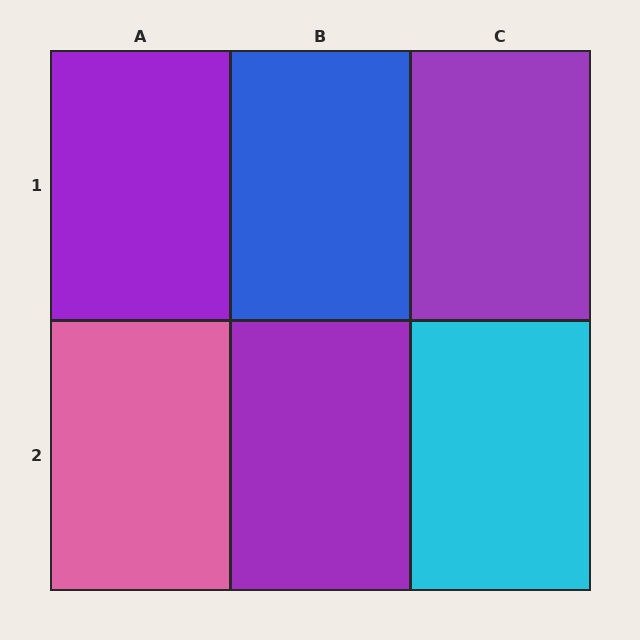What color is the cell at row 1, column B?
Blue.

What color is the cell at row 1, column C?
Purple.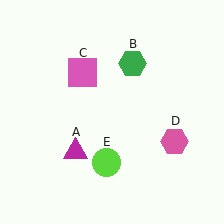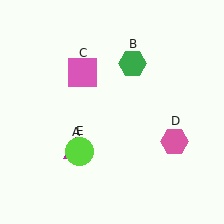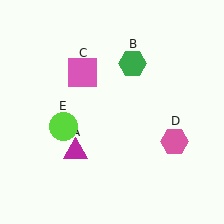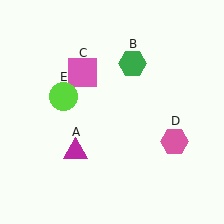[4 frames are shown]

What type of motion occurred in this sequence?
The lime circle (object E) rotated clockwise around the center of the scene.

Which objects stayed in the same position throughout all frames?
Magenta triangle (object A) and green hexagon (object B) and pink square (object C) and pink hexagon (object D) remained stationary.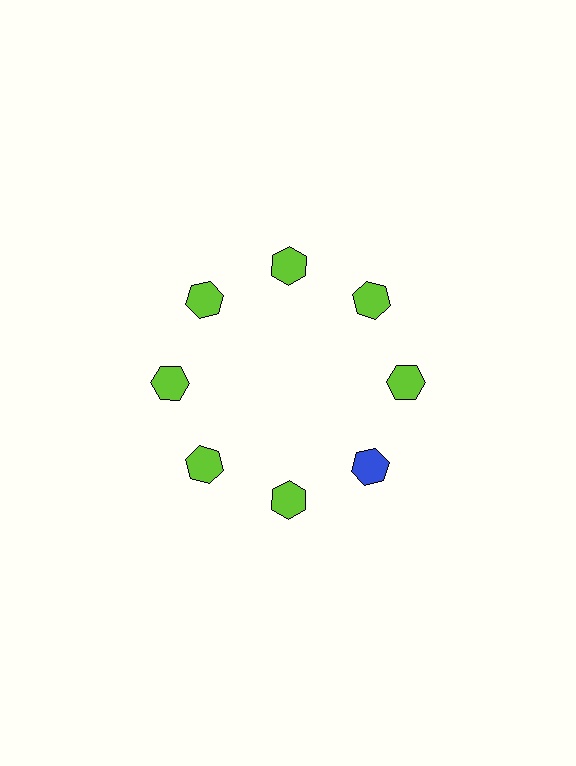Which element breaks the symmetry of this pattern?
The blue hexagon at roughly the 4 o'clock position breaks the symmetry. All other shapes are lime hexagons.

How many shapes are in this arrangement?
There are 8 shapes arranged in a ring pattern.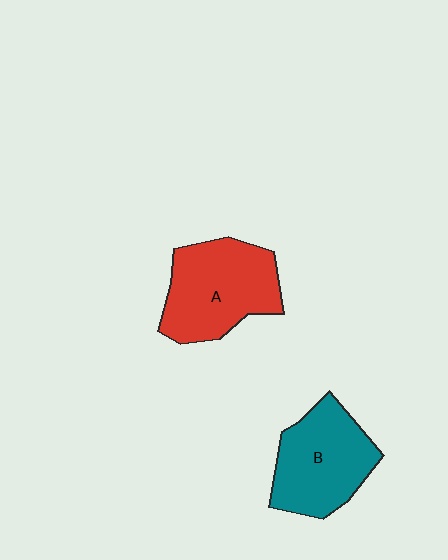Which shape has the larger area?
Shape A (red).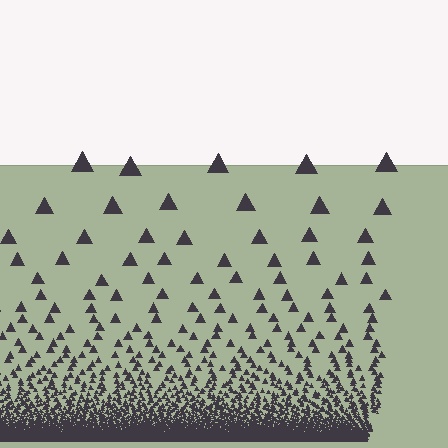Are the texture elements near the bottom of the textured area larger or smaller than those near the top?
Smaller. The gradient is inverted — elements near the bottom are smaller and denser.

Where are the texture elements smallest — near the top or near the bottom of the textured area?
Near the bottom.